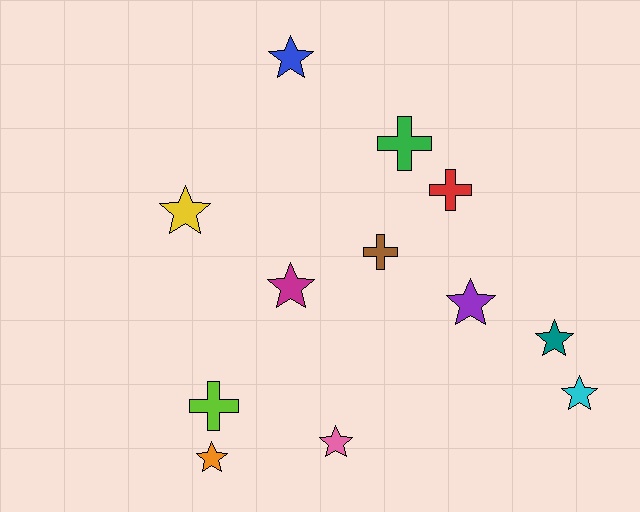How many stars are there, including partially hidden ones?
There are 8 stars.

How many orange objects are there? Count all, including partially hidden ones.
There is 1 orange object.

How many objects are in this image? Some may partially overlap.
There are 12 objects.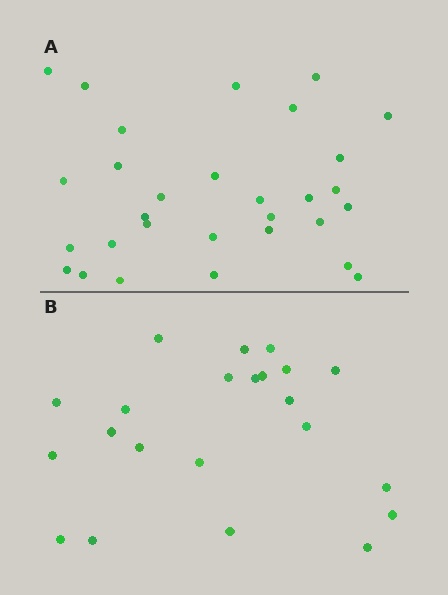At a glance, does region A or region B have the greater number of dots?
Region A (the top region) has more dots.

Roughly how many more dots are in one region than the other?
Region A has roughly 8 or so more dots than region B.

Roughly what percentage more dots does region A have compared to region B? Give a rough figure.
About 35% more.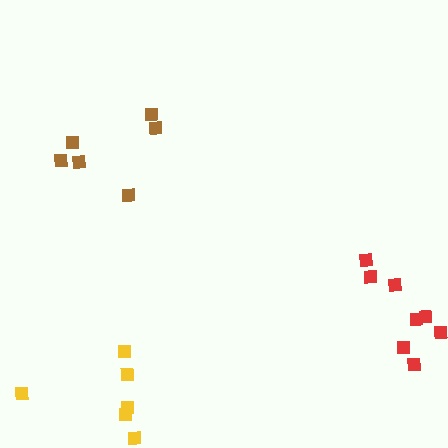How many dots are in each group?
Group 1: 6 dots, Group 2: 6 dots, Group 3: 8 dots (20 total).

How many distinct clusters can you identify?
There are 3 distinct clusters.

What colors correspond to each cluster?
The clusters are colored: yellow, brown, red.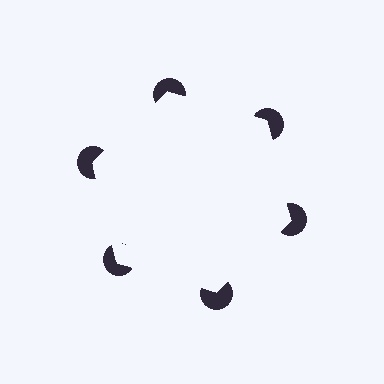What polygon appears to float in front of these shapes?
An illusory hexagon — its edges are inferred from the aligned wedge cuts in the pac-man discs, not physically drawn.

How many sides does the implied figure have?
6 sides.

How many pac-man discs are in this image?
There are 6 — one at each vertex of the illusory hexagon.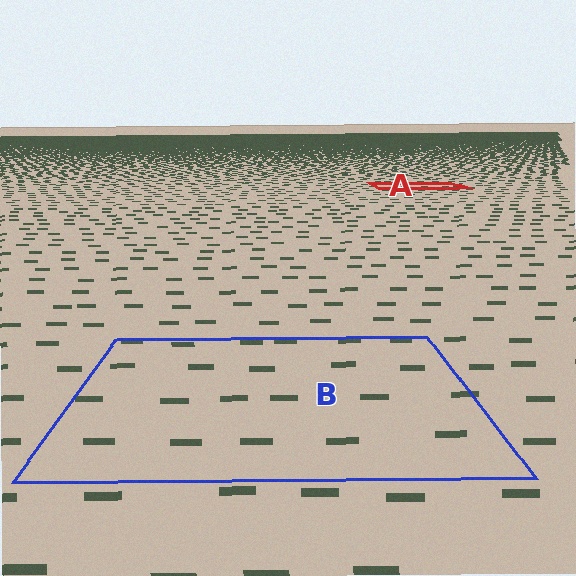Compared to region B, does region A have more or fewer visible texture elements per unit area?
Region A has more texture elements per unit area — they are packed more densely because it is farther away.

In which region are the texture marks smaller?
The texture marks are smaller in region A, because it is farther away.